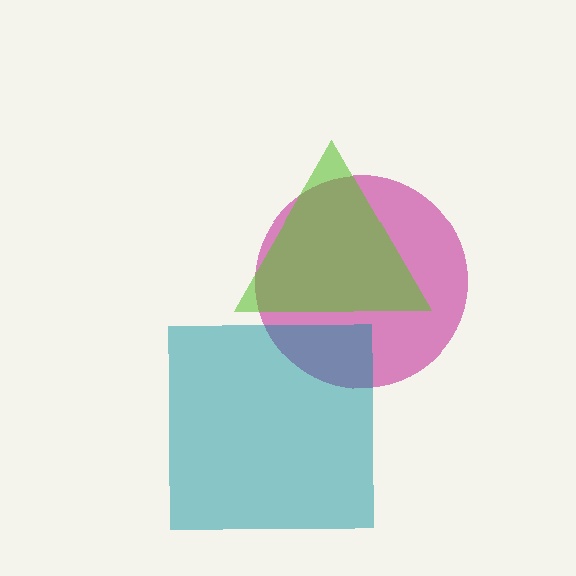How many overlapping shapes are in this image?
There are 3 overlapping shapes in the image.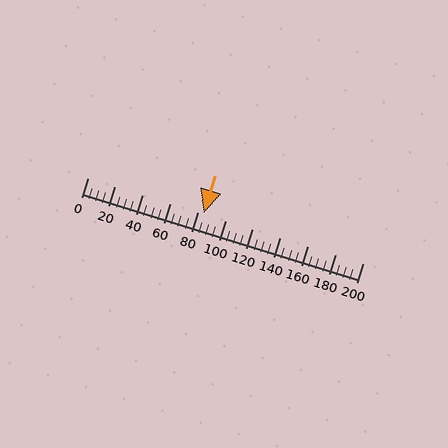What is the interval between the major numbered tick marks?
The major tick marks are spaced 20 units apart.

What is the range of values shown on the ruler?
The ruler shows values from 0 to 200.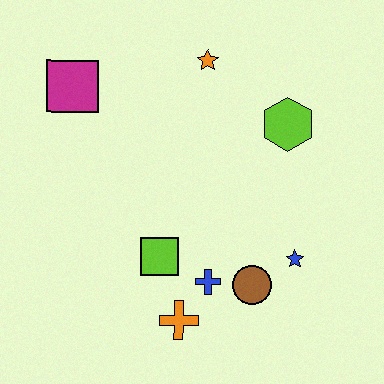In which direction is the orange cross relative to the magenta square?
The orange cross is below the magenta square.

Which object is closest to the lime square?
The blue cross is closest to the lime square.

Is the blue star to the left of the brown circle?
No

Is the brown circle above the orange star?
No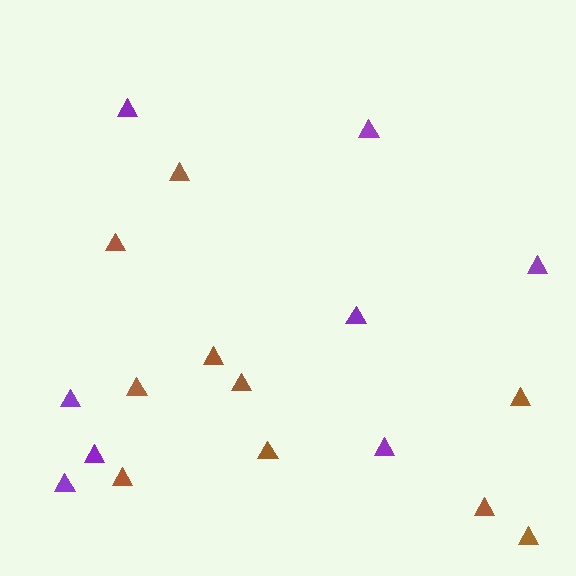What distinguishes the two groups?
There are 2 groups: one group of purple triangles (8) and one group of brown triangles (10).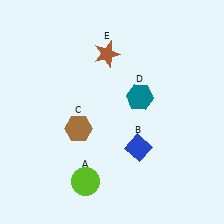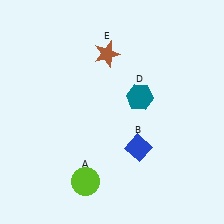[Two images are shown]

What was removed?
The brown hexagon (C) was removed in Image 2.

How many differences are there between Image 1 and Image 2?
There is 1 difference between the two images.